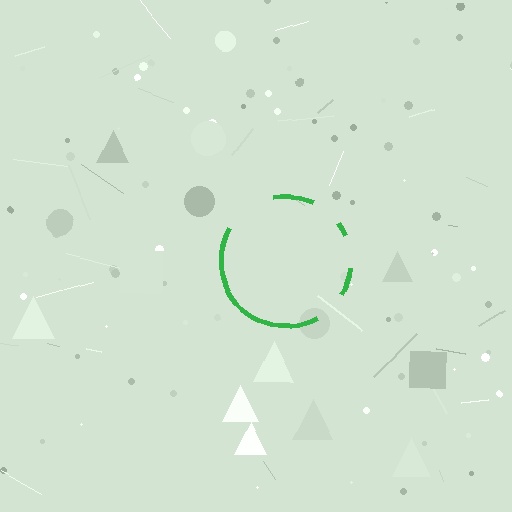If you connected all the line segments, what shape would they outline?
They would outline a circle.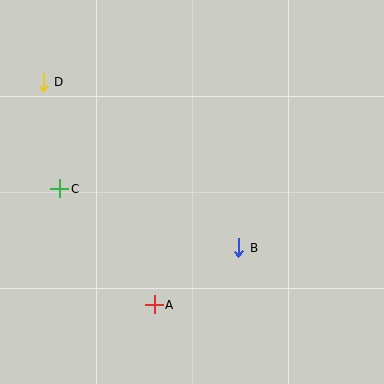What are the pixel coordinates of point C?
Point C is at (60, 189).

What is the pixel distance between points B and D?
The distance between B and D is 256 pixels.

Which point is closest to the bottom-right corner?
Point B is closest to the bottom-right corner.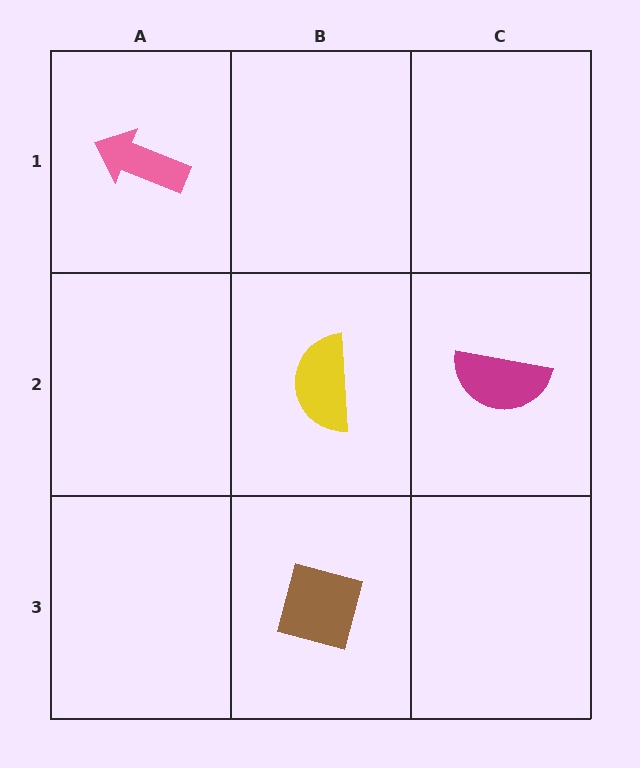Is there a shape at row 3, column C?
No, that cell is empty.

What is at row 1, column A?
A pink arrow.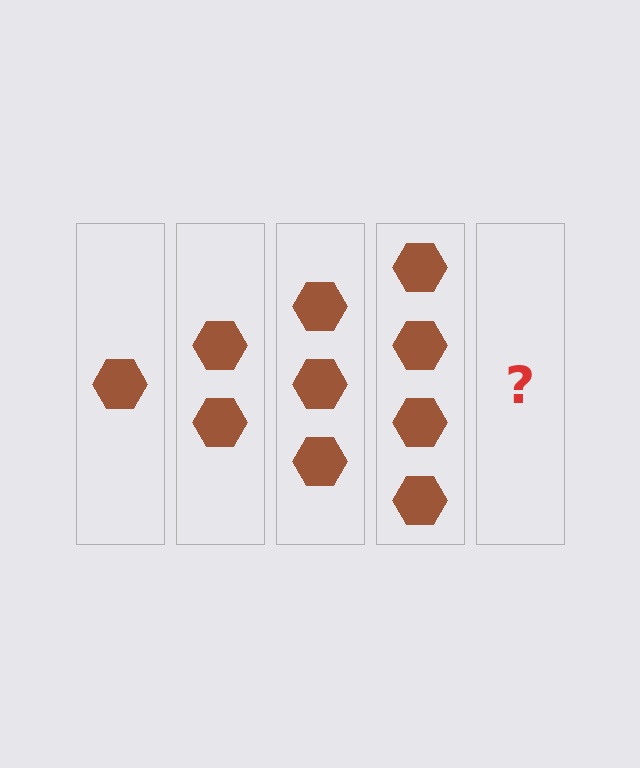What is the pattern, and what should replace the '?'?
The pattern is that each step adds one more hexagon. The '?' should be 5 hexagons.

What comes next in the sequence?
The next element should be 5 hexagons.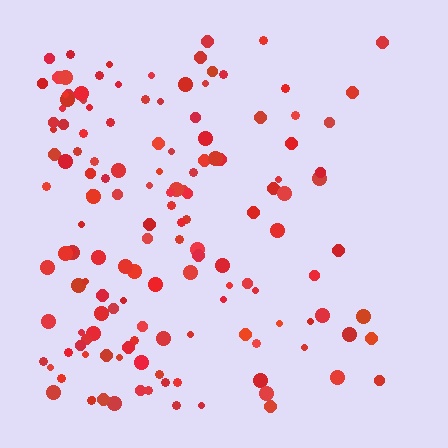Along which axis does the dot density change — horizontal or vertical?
Horizontal.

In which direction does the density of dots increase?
From right to left, with the left side densest.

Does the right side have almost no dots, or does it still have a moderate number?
Still a moderate number, just noticeably fewer than the left.